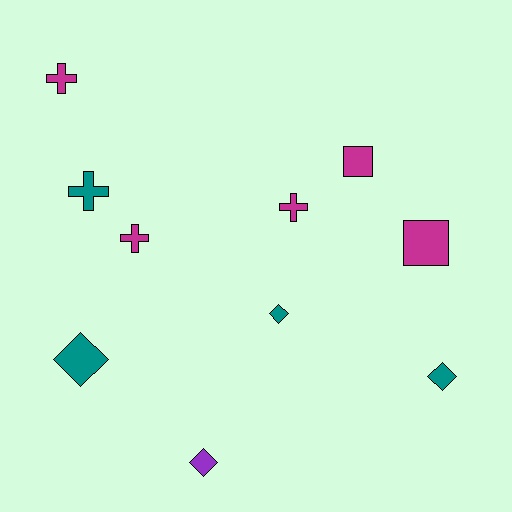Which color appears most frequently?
Magenta, with 5 objects.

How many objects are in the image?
There are 10 objects.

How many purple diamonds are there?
There is 1 purple diamond.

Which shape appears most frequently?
Cross, with 4 objects.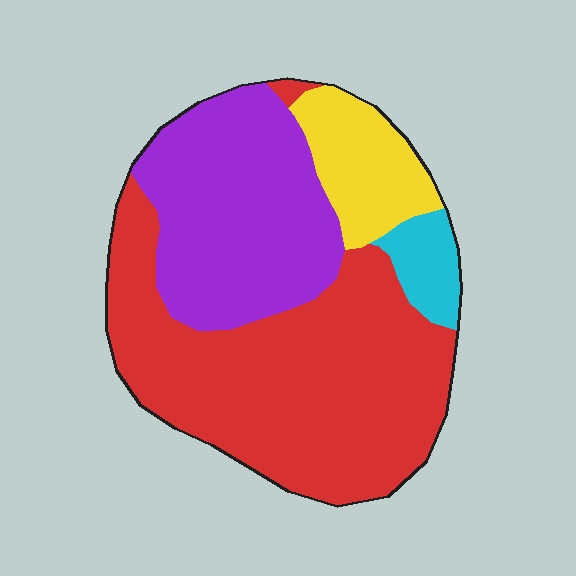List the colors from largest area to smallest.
From largest to smallest: red, purple, yellow, cyan.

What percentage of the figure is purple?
Purple covers roughly 30% of the figure.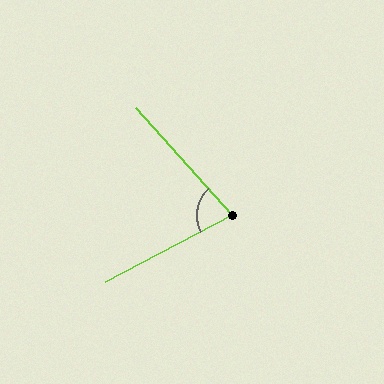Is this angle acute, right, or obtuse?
It is acute.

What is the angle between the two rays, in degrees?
Approximately 76 degrees.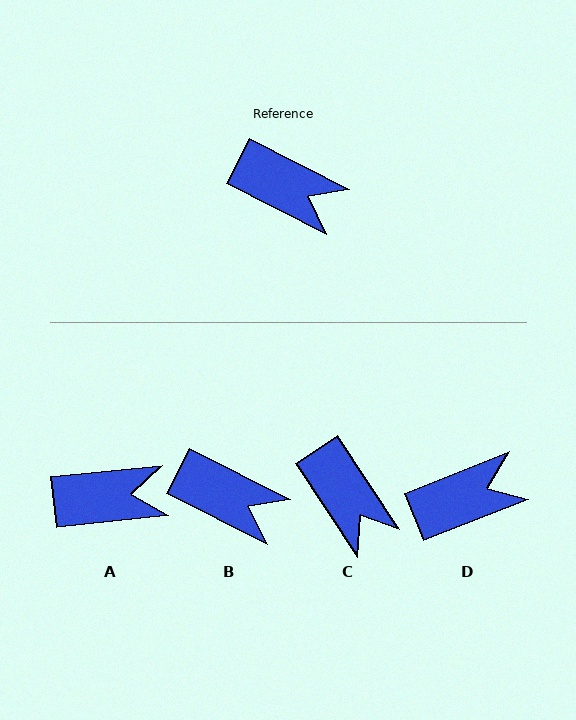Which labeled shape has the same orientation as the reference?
B.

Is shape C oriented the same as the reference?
No, it is off by about 29 degrees.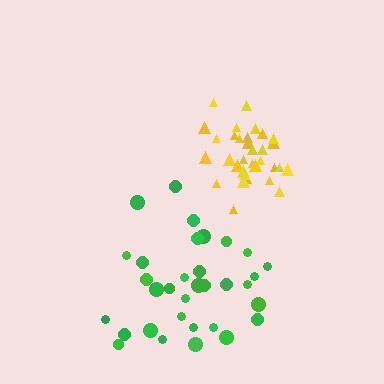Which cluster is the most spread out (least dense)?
Green.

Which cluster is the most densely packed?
Yellow.